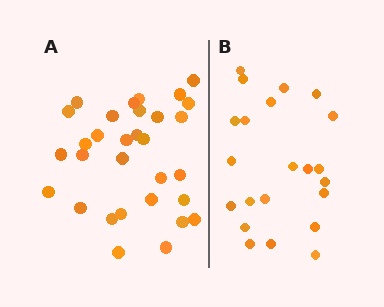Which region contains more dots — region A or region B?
Region A (the left region) has more dots.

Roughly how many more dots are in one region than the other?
Region A has roughly 8 or so more dots than region B.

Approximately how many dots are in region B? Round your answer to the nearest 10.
About 20 dots. (The exact count is 22, which rounds to 20.)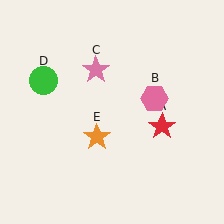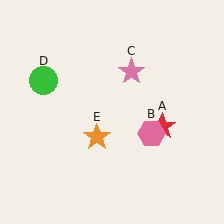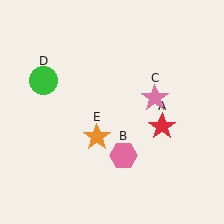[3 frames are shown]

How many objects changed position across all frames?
2 objects changed position: pink hexagon (object B), pink star (object C).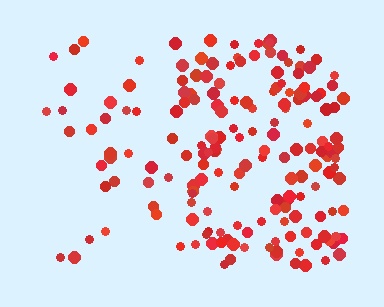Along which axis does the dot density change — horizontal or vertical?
Horizontal.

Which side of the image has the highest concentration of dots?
The right.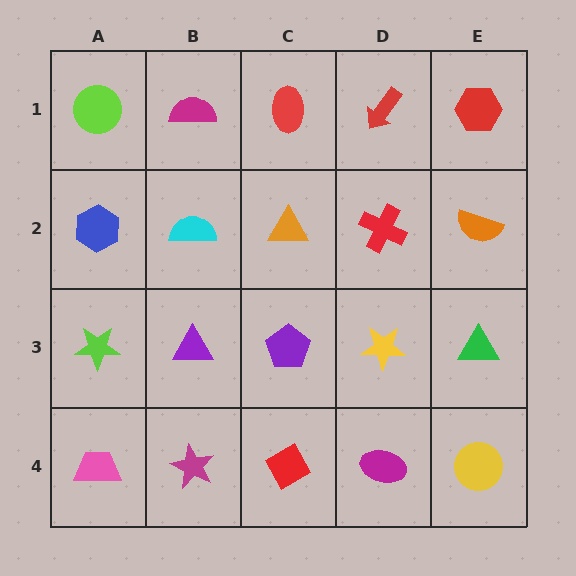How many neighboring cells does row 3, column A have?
3.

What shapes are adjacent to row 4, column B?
A purple triangle (row 3, column B), a pink trapezoid (row 4, column A), a red diamond (row 4, column C).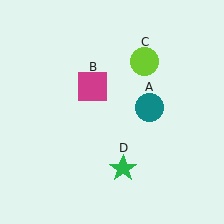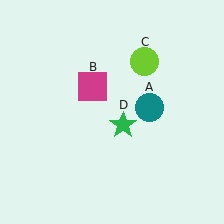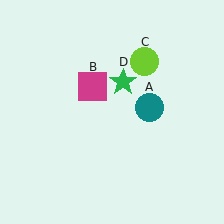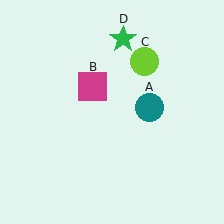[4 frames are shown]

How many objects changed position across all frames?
1 object changed position: green star (object D).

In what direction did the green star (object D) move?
The green star (object D) moved up.